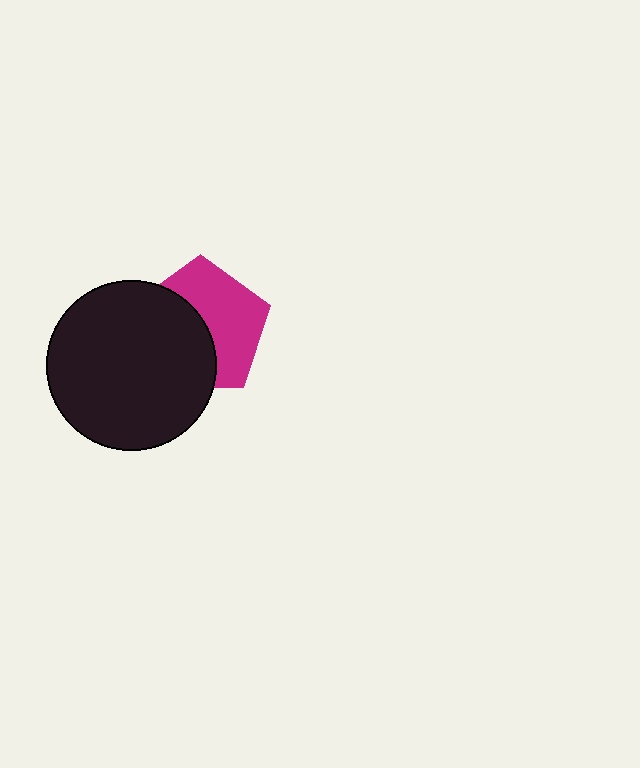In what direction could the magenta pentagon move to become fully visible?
The magenta pentagon could move right. That would shift it out from behind the black circle entirely.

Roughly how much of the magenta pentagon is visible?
About half of it is visible (roughly 52%).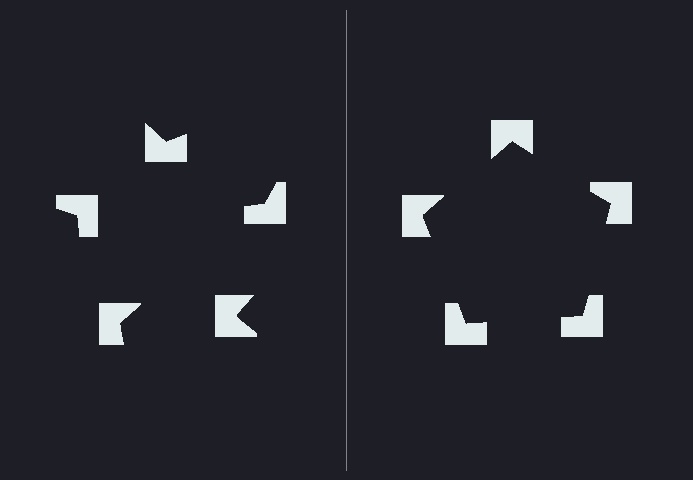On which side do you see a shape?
An illusory pentagon appears on the right side. On the left side the wedge cuts are rotated, so no coherent shape forms.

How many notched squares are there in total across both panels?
10 — 5 on each side.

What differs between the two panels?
The notched squares are positioned identically on both sides; only the wedge orientations differ. On the right they align to a pentagon; on the left they are misaligned.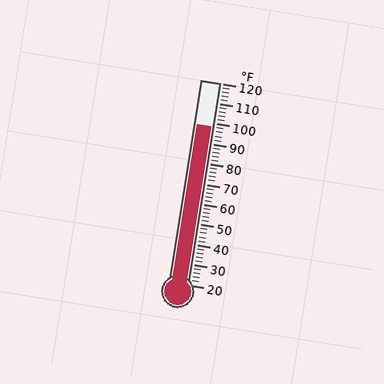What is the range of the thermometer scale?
The thermometer scale ranges from 20°F to 120°F.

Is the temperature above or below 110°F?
The temperature is below 110°F.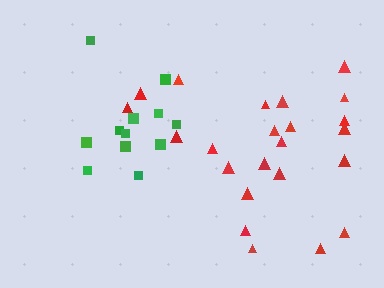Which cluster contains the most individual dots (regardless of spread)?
Red (23).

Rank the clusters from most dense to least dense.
green, red.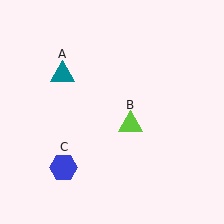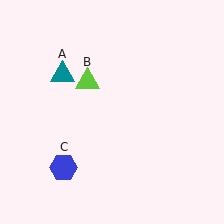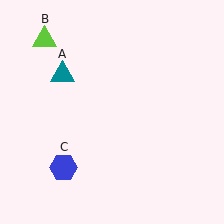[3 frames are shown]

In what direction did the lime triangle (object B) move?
The lime triangle (object B) moved up and to the left.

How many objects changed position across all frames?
1 object changed position: lime triangle (object B).